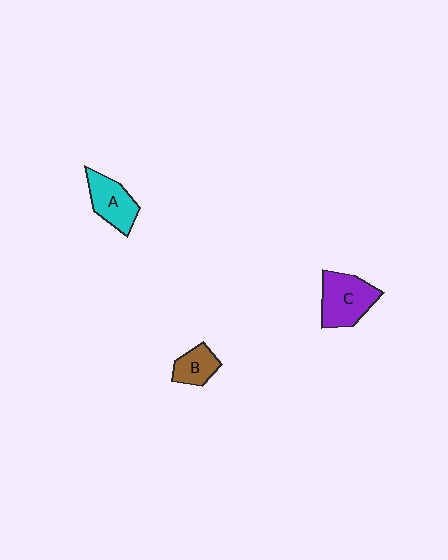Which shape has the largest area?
Shape C (purple).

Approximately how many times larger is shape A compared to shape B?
Approximately 1.4 times.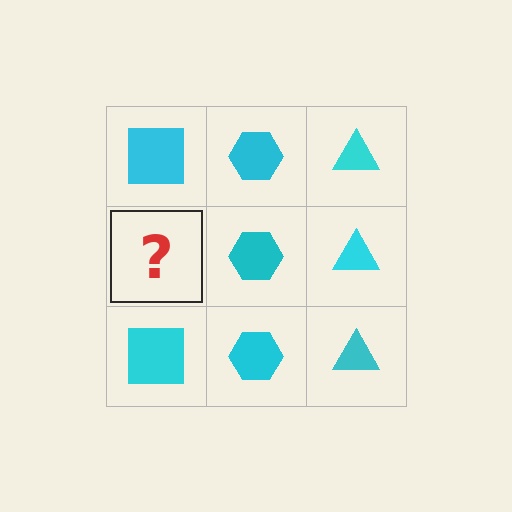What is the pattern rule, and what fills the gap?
The rule is that each column has a consistent shape. The gap should be filled with a cyan square.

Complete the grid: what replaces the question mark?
The question mark should be replaced with a cyan square.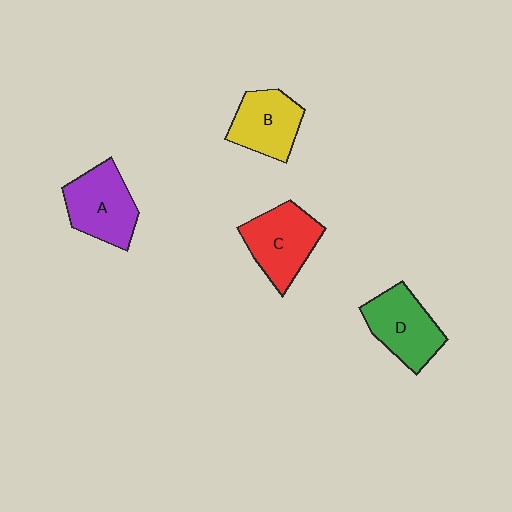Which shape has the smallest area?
Shape B (yellow).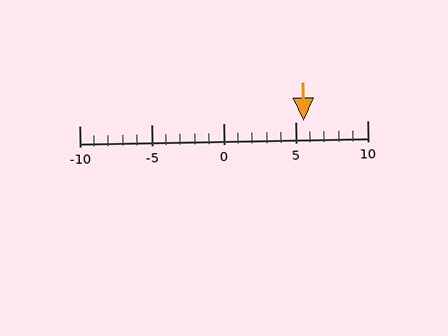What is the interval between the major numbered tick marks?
The major tick marks are spaced 5 units apart.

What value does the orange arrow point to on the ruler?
The orange arrow points to approximately 6.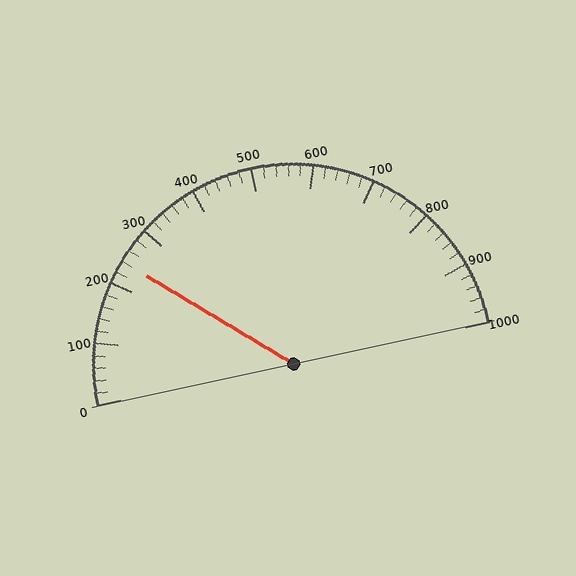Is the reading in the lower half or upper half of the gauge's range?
The reading is in the lower half of the range (0 to 1000).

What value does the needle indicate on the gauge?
The needle indicates approximately 240.